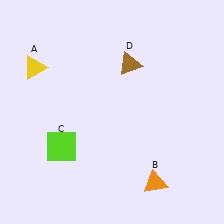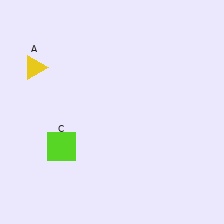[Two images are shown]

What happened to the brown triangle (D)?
The brown triangle (D) was removed in Image 2. It was in the top-right area of Image 1.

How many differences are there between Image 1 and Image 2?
There are 2 differences between the two images.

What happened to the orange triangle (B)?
The orange triangle (B) was removed in Image 2. It was in the bottom-right area of Image 1.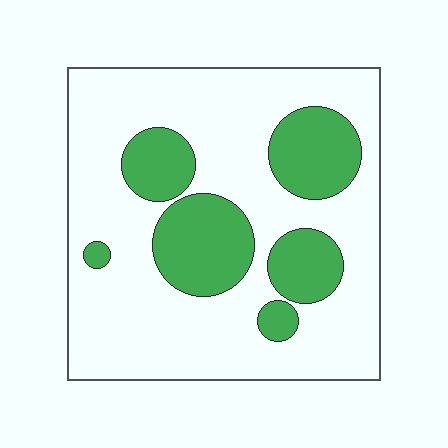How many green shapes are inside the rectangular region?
6.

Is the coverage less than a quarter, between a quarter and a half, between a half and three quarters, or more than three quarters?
Between a quarter and a half.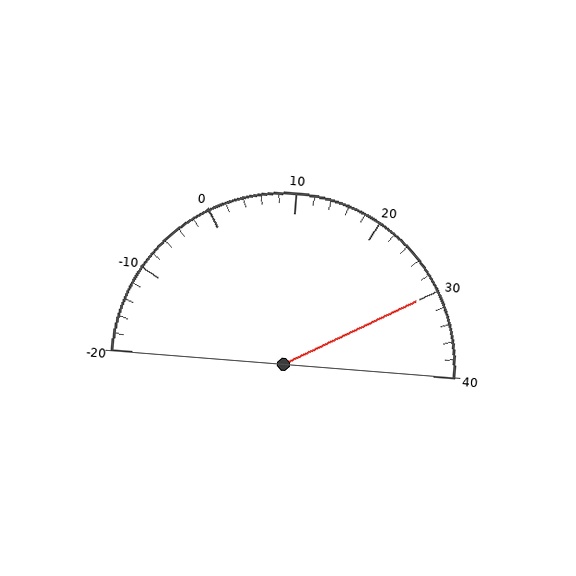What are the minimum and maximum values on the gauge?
The gauge ranges from -20 to 40.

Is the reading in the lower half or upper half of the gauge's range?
The reading is in the upper half of the range (-20 to 40).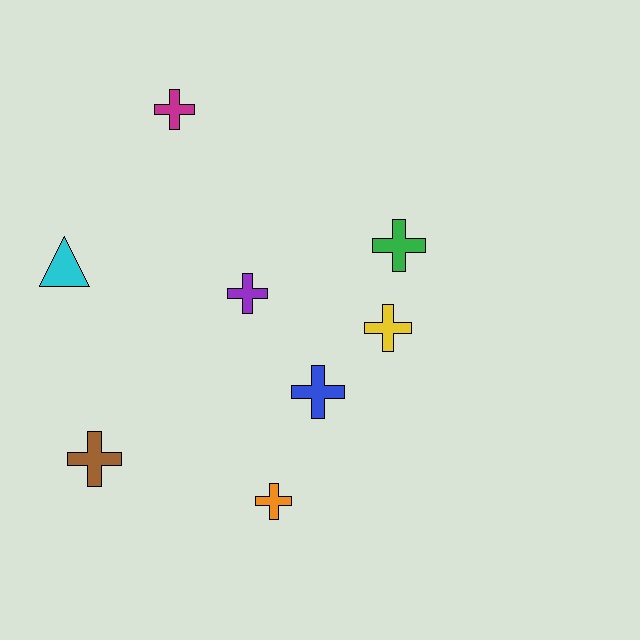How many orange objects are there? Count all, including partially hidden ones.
There is 1 orange object.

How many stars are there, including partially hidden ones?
There are no stars.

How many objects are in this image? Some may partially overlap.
There are 8 objects.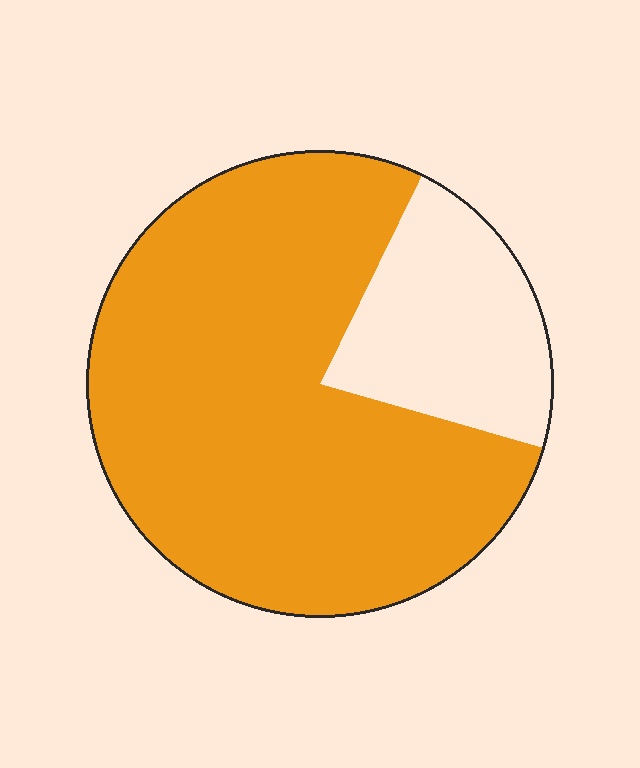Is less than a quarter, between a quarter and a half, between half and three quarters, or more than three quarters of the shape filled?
More than three quarters.